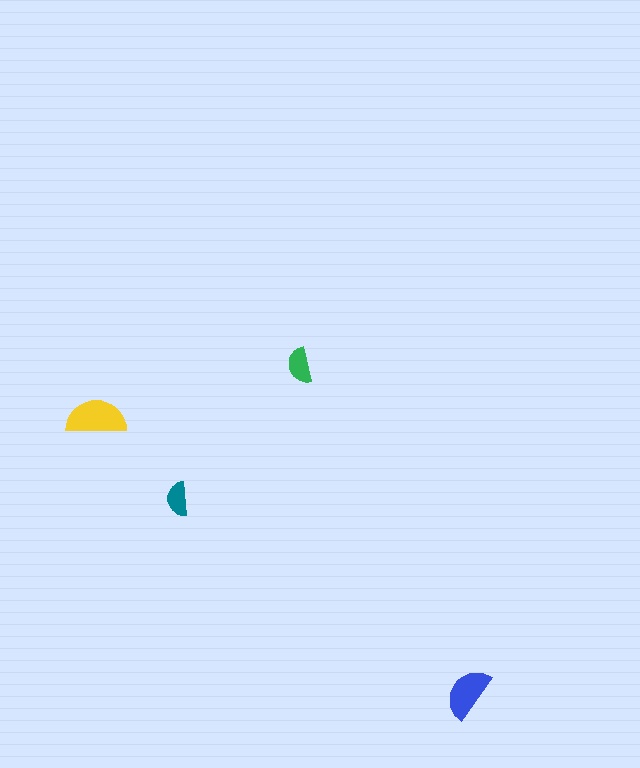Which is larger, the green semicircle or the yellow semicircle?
The yellow one.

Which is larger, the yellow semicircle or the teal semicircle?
The yellow one.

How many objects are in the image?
There are 4 objects in the image.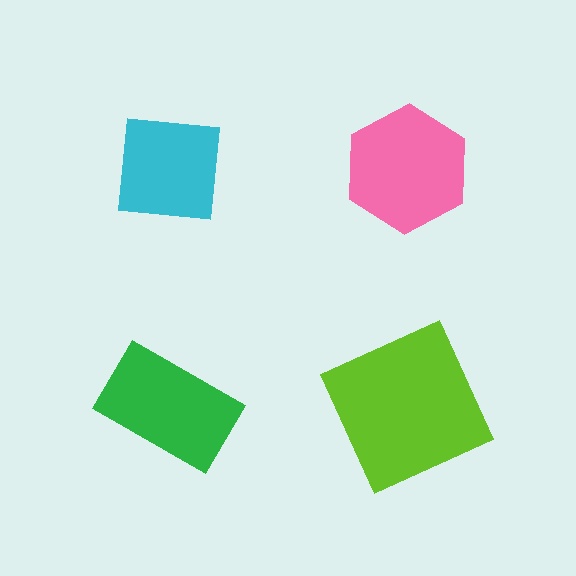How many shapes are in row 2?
2 shapes.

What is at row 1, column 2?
A pink hexagon.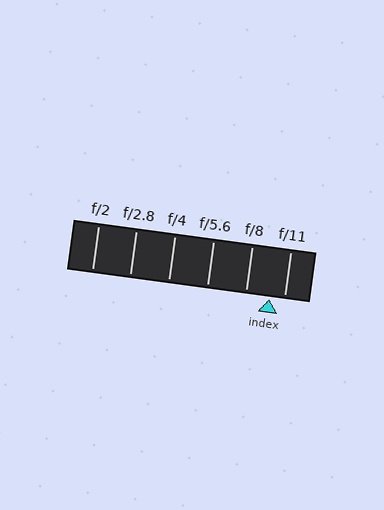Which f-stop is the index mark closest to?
The index mark is closest to f/11.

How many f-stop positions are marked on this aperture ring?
There are 6 f-stop positions marked.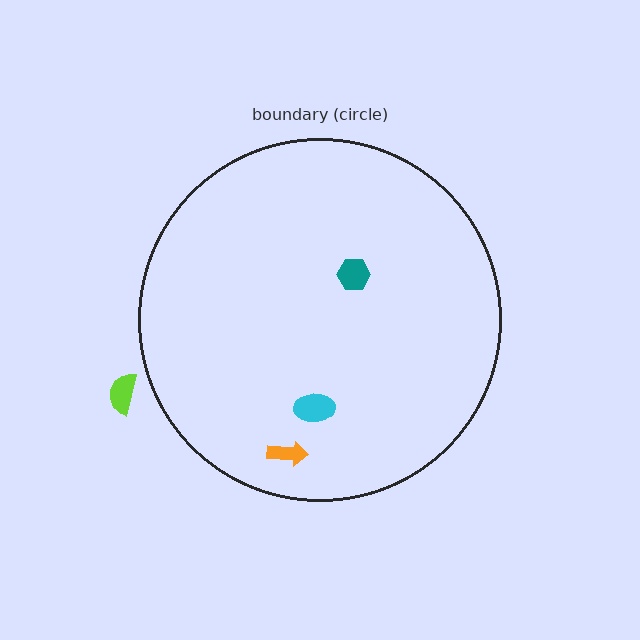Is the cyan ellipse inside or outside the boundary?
Inside.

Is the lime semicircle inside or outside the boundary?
Outside.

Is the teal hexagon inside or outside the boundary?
Inside.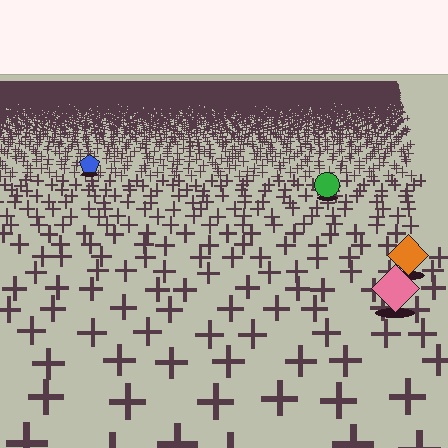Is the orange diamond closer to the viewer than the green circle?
Yes. The orange diamond is closer — you can tell from the texture gradient: the ground texture is coarser near it.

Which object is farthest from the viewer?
The blue pentagon is farthest from the viewer. It appears smaller and the ground texture around it is denser.